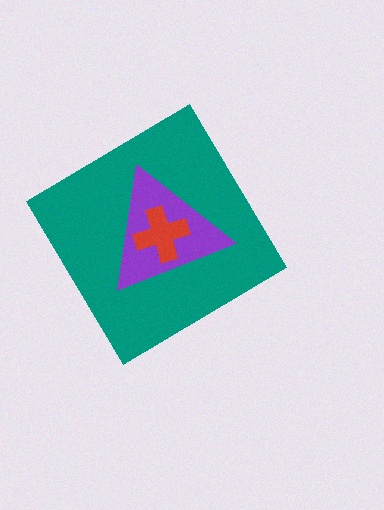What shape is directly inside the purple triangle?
The red cross.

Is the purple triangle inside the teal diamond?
Yes.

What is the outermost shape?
The teal diamond.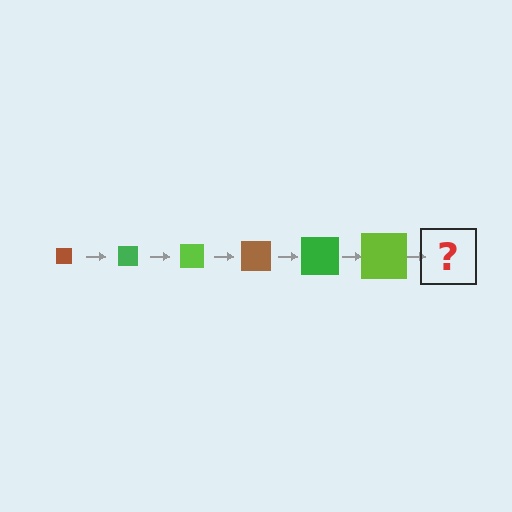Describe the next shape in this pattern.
It should be a brown square, larger than the previous one.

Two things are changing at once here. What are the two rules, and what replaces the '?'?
The two rules are that the square grows larger each step and the color cycles through brown, green, and lime. The '?' should be a brown square, larger than the previous one.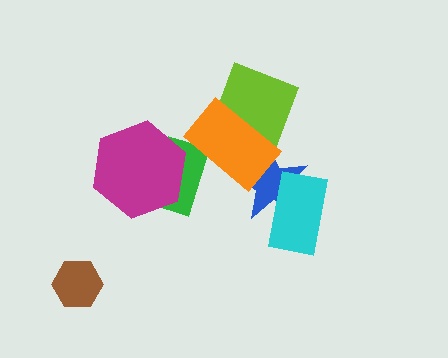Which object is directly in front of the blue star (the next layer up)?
The lime diamond is directly in front of the blue star.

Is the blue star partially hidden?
Yes, it is partially covered by another shape.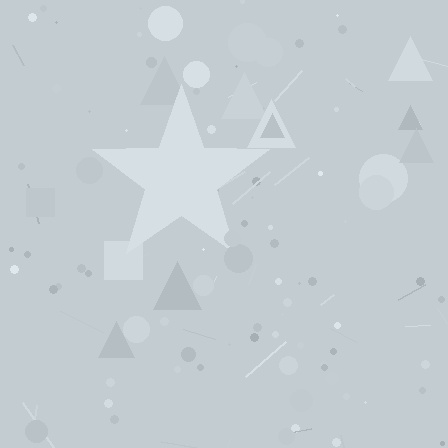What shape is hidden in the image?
A star is hidden in the image.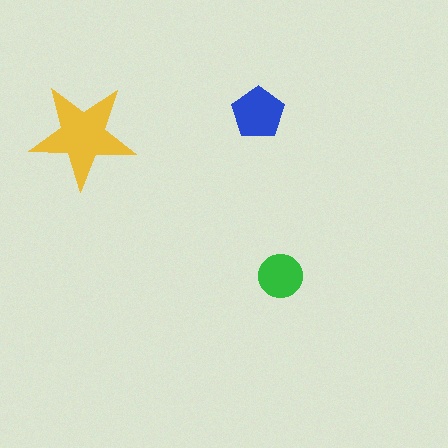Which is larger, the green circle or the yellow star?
The yellow star.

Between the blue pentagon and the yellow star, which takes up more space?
The yellow star.